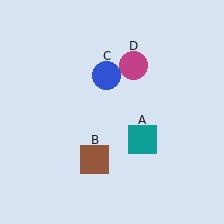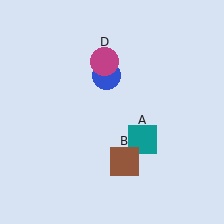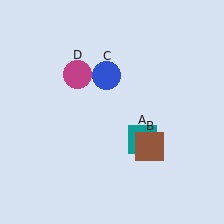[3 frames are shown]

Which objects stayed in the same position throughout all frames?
Teal square (object A) and blue circle (object C) remained stationary.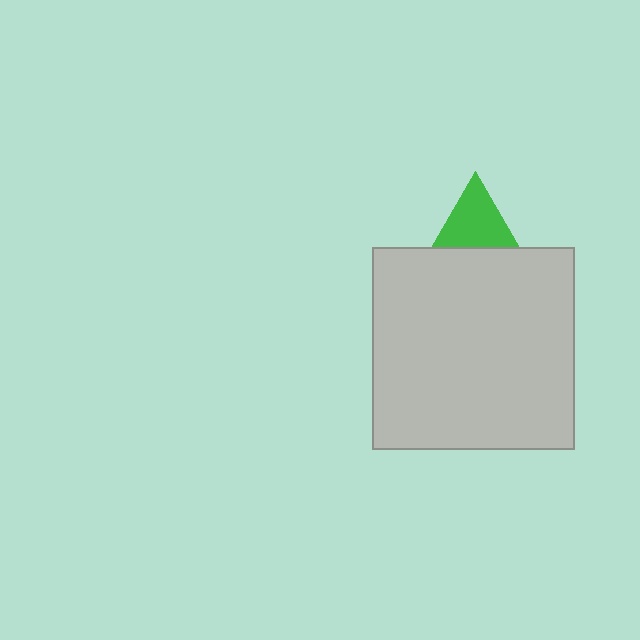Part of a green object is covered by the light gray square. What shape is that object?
It is a triangle.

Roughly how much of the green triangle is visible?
About half of it is visible (roughly 48%).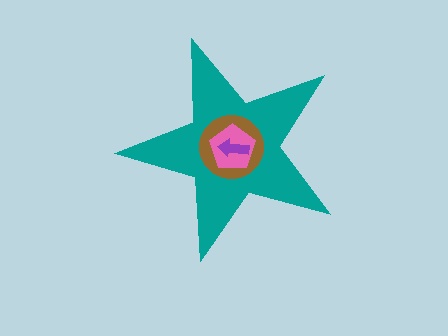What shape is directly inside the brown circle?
The pink pentagon.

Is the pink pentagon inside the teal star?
Yes.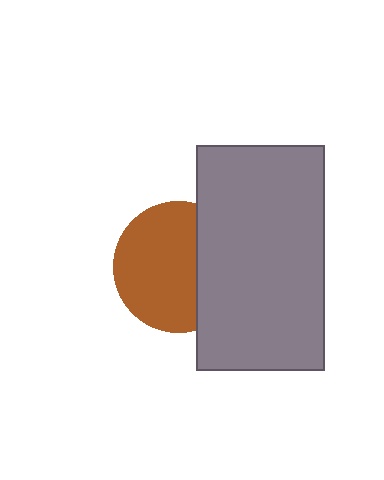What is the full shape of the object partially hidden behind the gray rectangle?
The partially hidden object is a brown circle.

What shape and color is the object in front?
The object in front is a gray rectangle.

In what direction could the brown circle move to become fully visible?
The brown circle could move left. That would shift it out from behind the gray rectangle entirely.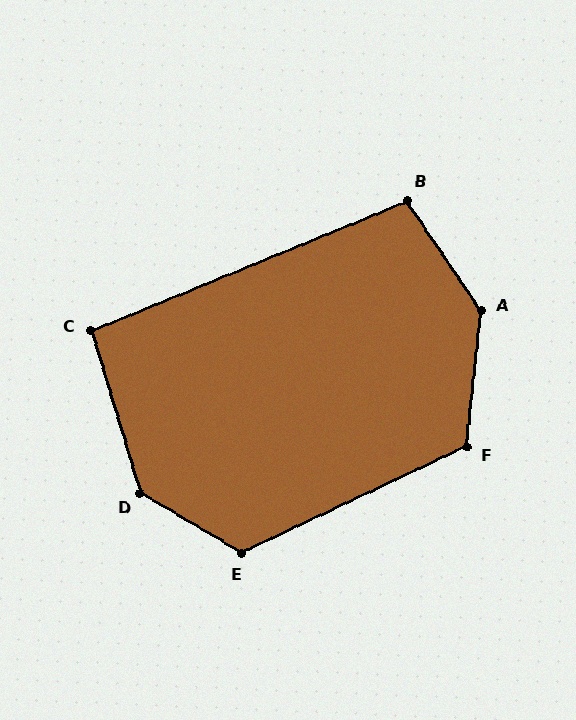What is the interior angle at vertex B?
Approximately 101 degrees (obtuse).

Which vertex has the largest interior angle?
A, at approximately 140 degrees.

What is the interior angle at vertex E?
Approximately 124 degrees (obtuse).